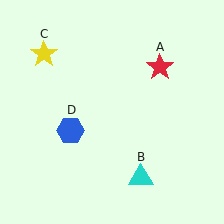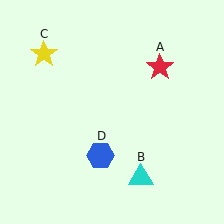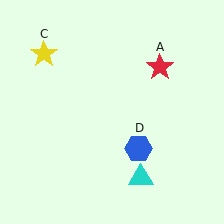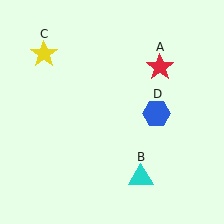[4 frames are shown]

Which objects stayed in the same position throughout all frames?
Red star (object A) and cyan triangle (object B) and yellow star (object C) remained stationary.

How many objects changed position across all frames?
1 object changed position: blue hexagon (object D).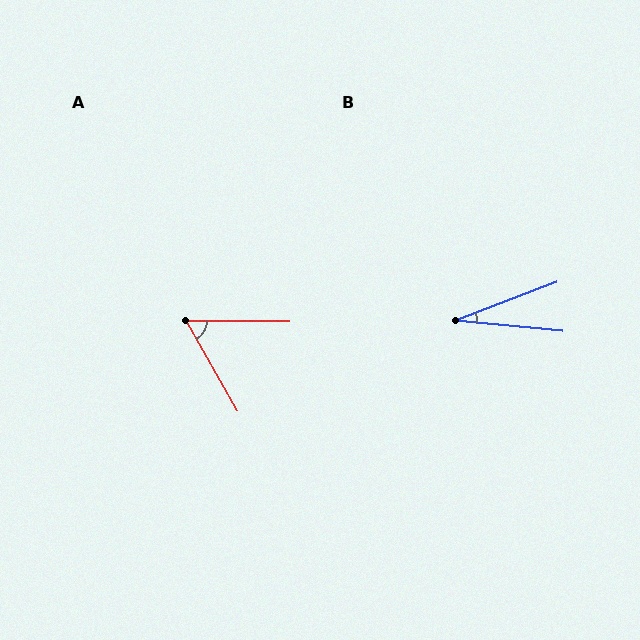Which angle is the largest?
A, at approximately 60 degrees.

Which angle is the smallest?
B, at approximately 26 degrees.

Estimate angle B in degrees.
Approximately 26 degrees.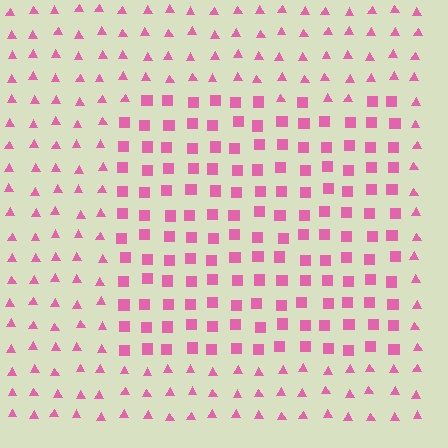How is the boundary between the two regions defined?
The boundary is defined by a change in element shape: squares inside vs. triangles outside. All elements share the same color and spacing.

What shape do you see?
I see a rectangle.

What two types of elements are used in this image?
The image uses squares inside the rectangle region and triangles outside it.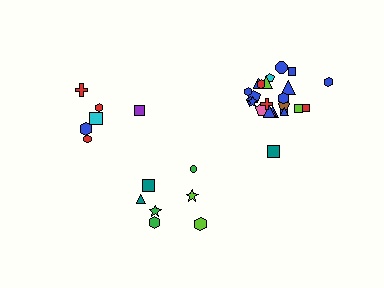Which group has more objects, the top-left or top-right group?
The top-right group.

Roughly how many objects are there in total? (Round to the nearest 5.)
Roughly 40 objects in total.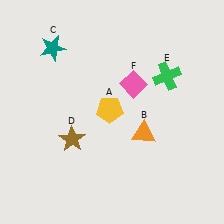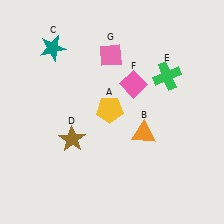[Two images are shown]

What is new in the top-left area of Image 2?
A pink diamond (G) was added in the top-left area of Image 2.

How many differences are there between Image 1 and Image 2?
There is 1 difference between the two images.